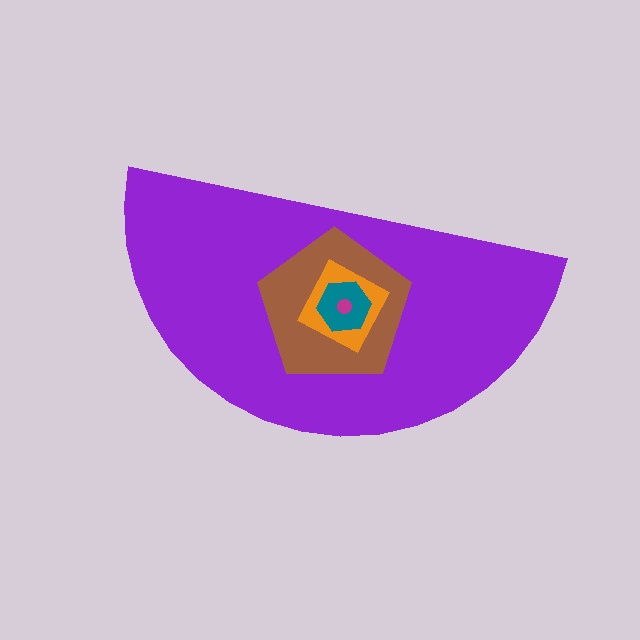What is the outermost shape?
The purple semicircle.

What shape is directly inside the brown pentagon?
The orange diamond.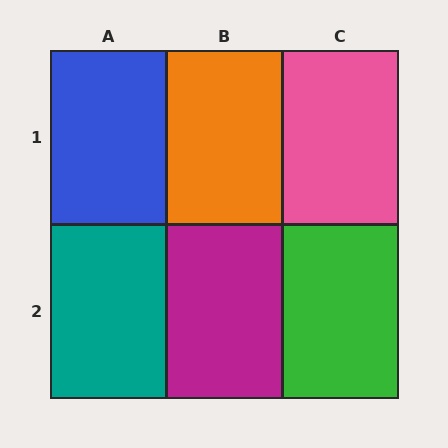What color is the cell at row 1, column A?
Blue.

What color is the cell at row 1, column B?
Orange.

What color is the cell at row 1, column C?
Pink.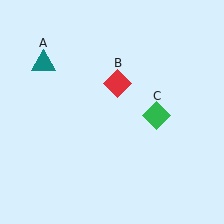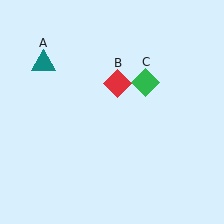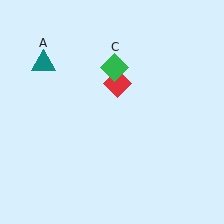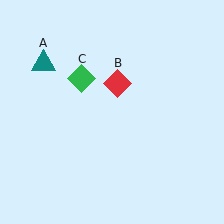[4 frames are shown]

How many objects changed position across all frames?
1 object changed position: green diamond (object C).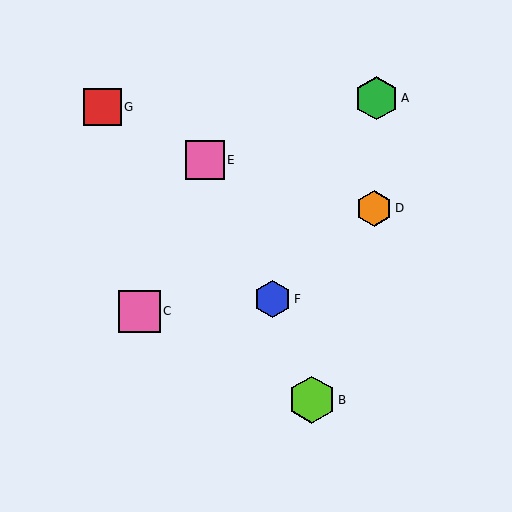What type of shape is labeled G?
Shape G is a red square.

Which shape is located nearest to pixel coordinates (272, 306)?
The blue hexagon (labeled F) at (273, 299) is nearest to that location.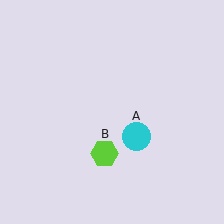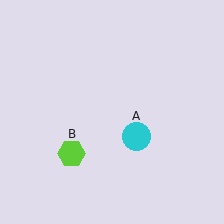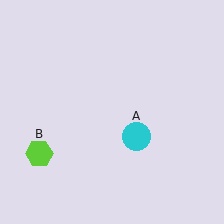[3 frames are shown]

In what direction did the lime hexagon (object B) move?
The lime hexagon (object B) moved left.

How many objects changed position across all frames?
1 object changed position: lime hexagon (object B).